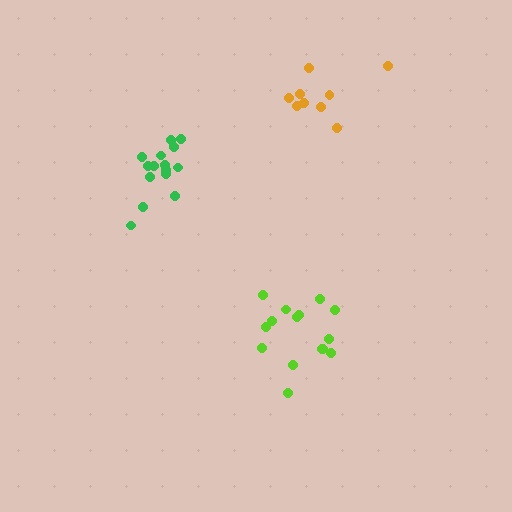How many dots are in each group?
Group 1: 15 dots, Group 2: 9 dots, Group 3: 15 dots (39 total).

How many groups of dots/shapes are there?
There are 3 groups.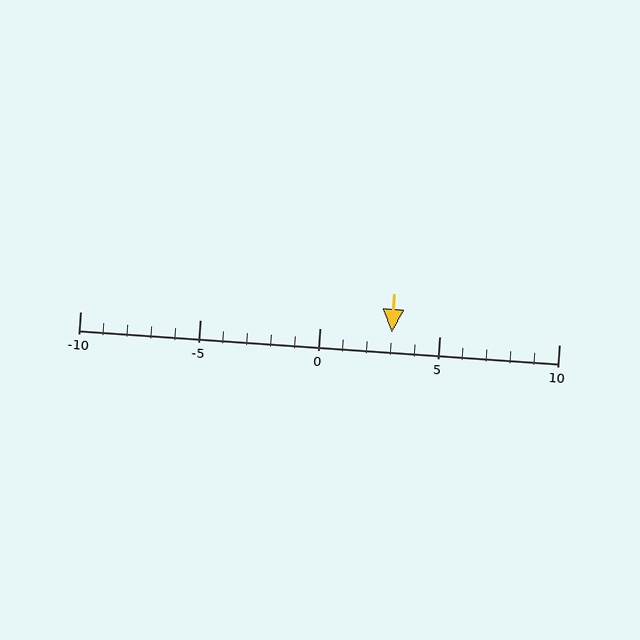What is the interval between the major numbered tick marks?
The major tick marks are spaced 5 units apart.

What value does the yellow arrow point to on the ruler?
The yellow arrow points to approximately 3.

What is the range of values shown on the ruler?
The ruler shows values from -10 to 10.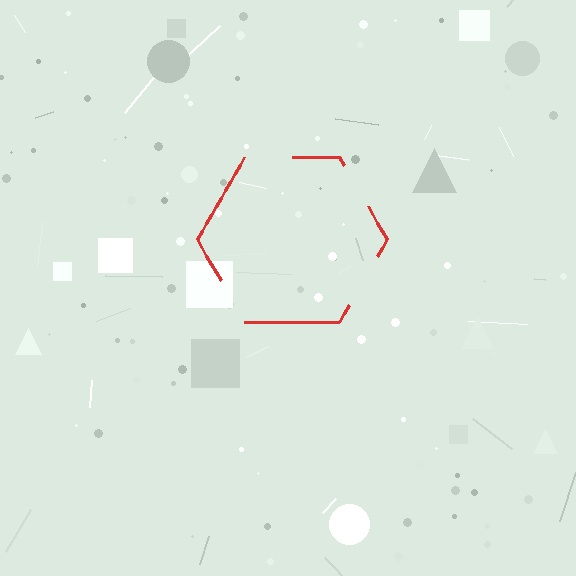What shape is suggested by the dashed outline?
The dashed outline suggests a hexagon.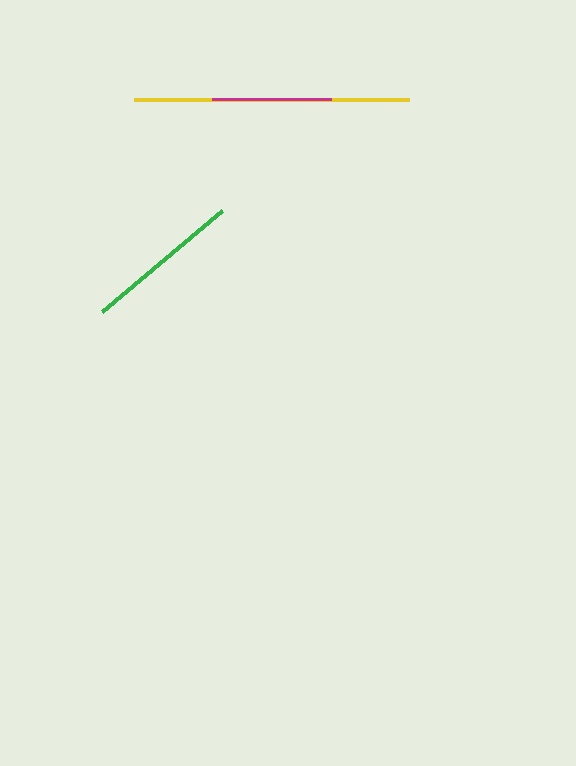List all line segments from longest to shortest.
From longest to shortest: yellow, green, magenta.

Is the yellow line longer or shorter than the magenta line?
The yellow line is longer than the magenta line.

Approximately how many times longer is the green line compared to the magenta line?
The green line is approximately 1.3 times the length of the magenta line.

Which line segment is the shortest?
The magenta line is the shortest at approximately 119 pixels.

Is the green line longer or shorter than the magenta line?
The green line is longer than the magenta line.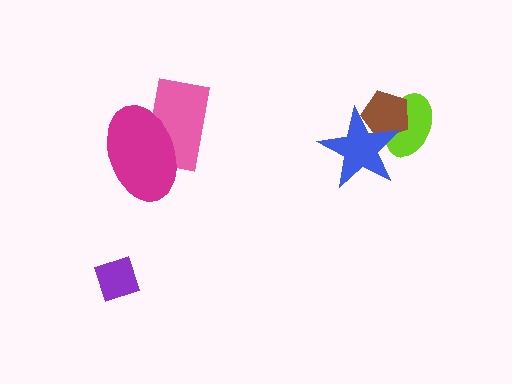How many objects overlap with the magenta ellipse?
1 object overlaps with the magenta ellipse.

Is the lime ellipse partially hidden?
Yes, it is partially covered by another shape.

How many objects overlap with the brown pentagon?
2 objects overlap with the brown pentagon.